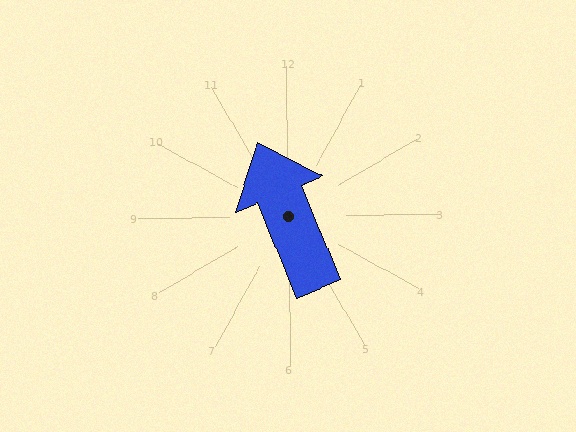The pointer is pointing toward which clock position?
Roughly 11 o'clock.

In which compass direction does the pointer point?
North.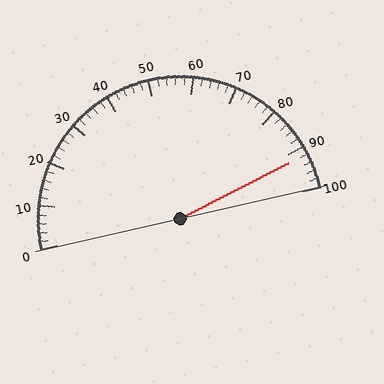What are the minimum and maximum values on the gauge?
The gauge ranges from 0 to 100.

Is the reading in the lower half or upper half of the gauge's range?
The reading is in the upper half of the range (0 to 100).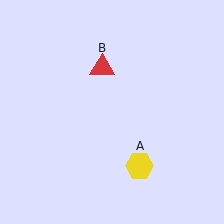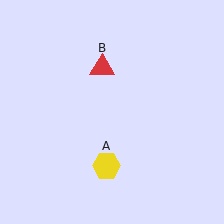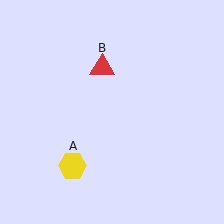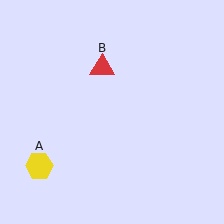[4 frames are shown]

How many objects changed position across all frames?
1 object changed position: yellow hexagon (object A).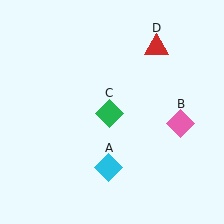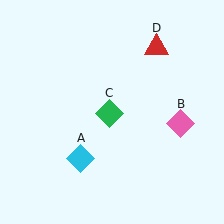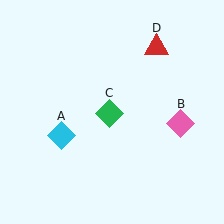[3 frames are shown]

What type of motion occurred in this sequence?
The cyan diamond (object A) rotated clockwise around the center of the scene.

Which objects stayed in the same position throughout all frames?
Pink diamond (object B) and green diamond (object C) and red triangle (object D) remained stationary.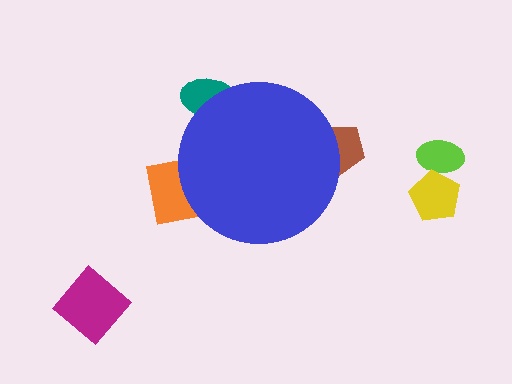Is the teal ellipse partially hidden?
Yes, the teal ellipse is partially hidden behind the blue circle.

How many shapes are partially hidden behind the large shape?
3 shapes are partially hidden.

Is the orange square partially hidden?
Yes, the orange square is partially hidden behind the blue circle.